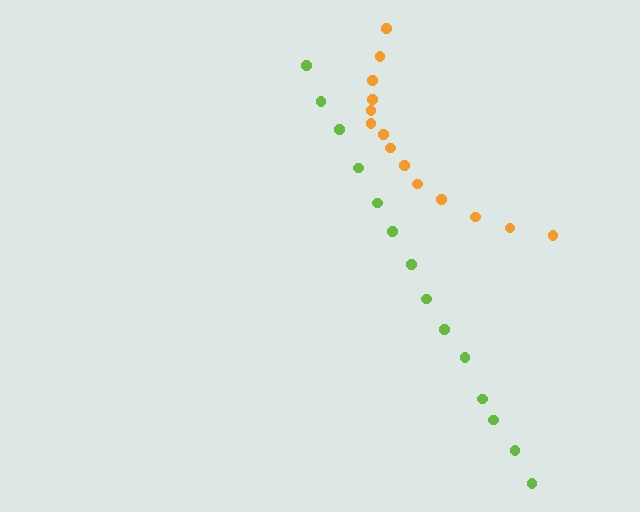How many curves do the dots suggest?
There are 2 distinct paths.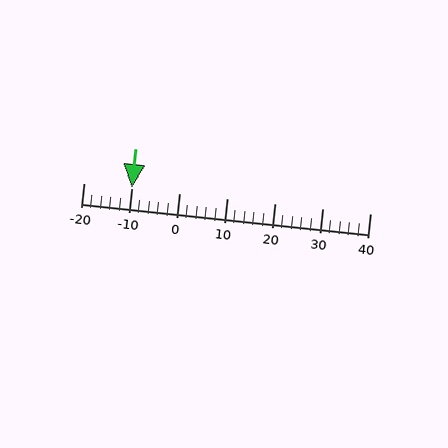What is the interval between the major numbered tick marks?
The major tick marks are spaced 10 units apart.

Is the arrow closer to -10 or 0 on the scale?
The arrow is closer to -10.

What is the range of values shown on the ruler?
The ruler shows values from -20 to 40.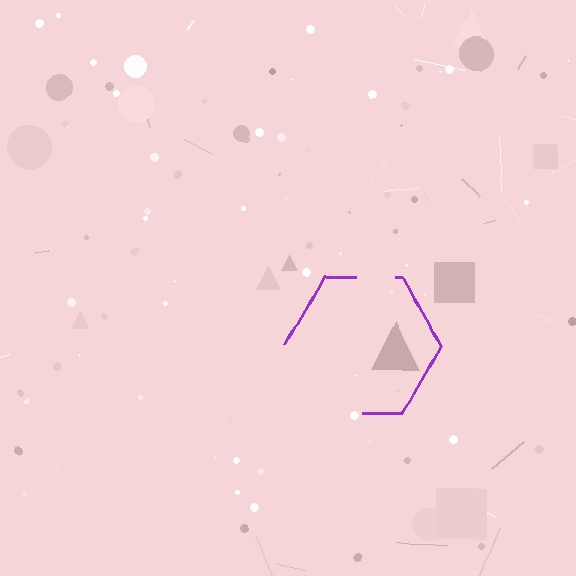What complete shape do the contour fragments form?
The contour fragments form a hexagon.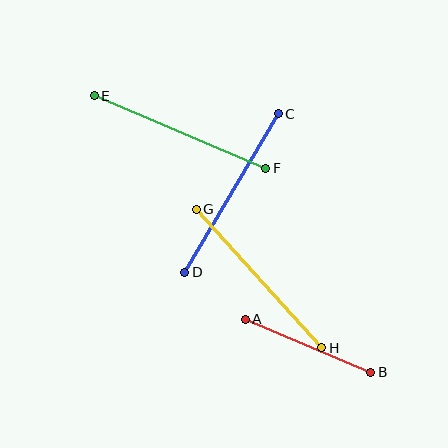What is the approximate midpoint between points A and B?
The midpoint is at approximately (308, 346) pixels.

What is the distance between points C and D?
The distance is approximately 184 pixels.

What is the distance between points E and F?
The distance is approximately 186 pixels.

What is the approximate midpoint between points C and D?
The midpoint is at approximately (231, 193) pixels.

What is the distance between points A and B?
The distance is approximately 136 pixels.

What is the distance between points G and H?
The distance is approximately 187 pixels.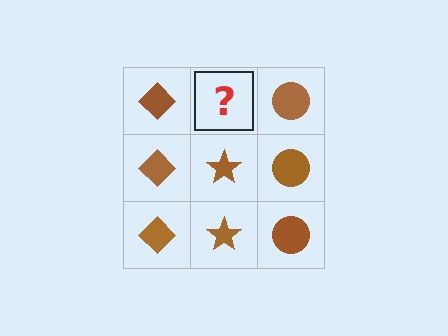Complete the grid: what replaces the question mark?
The question mark should be replaced with a brown star.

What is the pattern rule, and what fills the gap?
The rule is that each column has a consistent shape. The gap should be filled with a brown star.